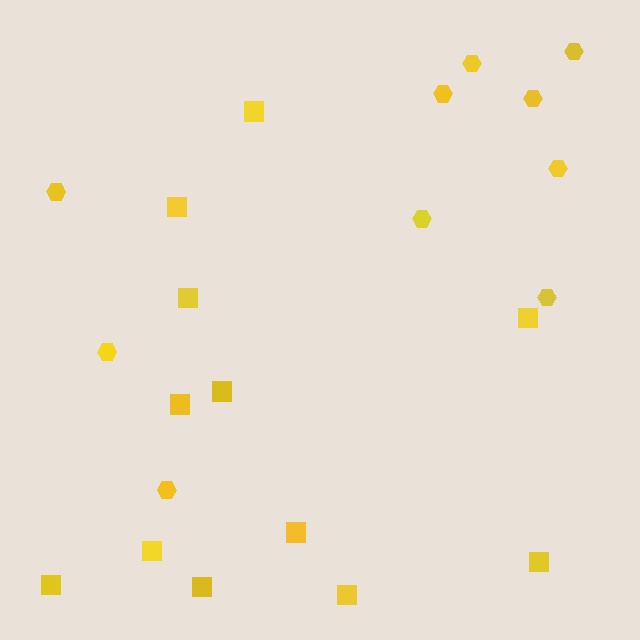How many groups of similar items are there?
There are 2 groups: one group of hexagons (10) and one group of squares (12).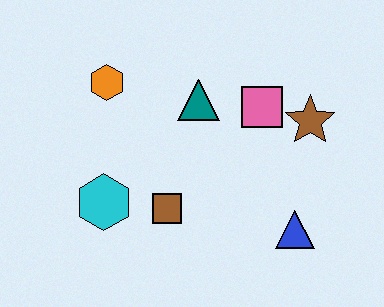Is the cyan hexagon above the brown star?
No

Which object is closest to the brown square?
The cyan hexagon is closest to the brown square.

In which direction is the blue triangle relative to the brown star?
The blue triangle is below the brown star.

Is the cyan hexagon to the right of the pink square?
No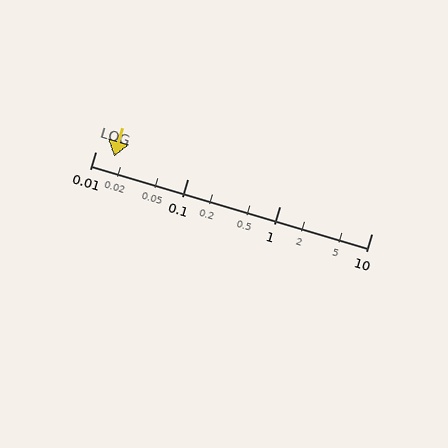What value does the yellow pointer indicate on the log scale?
The pointer indicates approximately 0.016.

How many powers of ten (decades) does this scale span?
The scale spans 3 decades, from 0.01 to 10.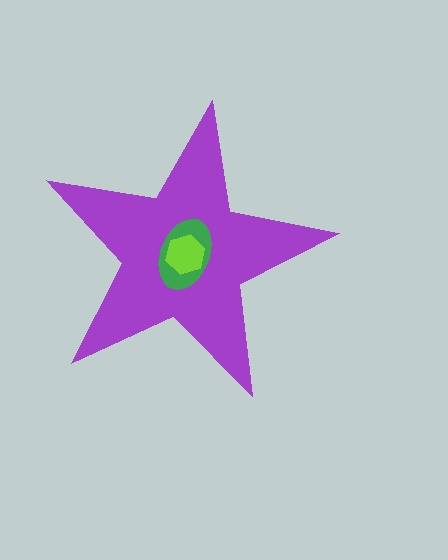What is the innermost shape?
The lime hexagon.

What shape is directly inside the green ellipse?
The lime hexagon.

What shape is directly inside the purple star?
The green ellipse.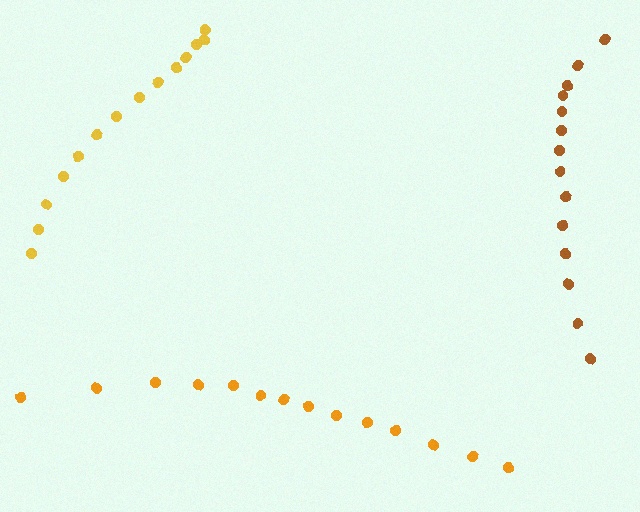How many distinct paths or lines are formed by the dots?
There are 3 distinct paths.